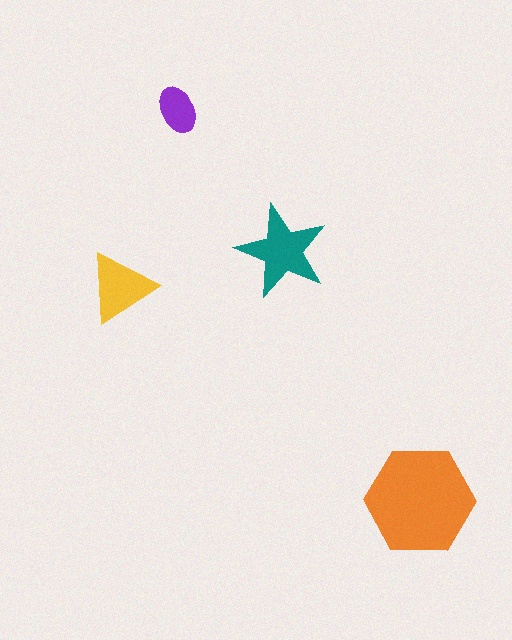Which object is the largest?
The orange hexagon.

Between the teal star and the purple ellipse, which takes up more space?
The teal star.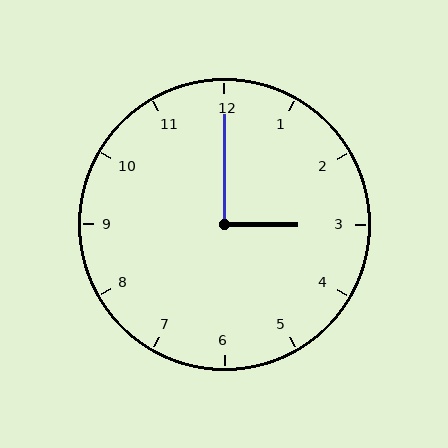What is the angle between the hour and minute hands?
Approximately 90 degrees.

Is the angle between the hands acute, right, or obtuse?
It is right.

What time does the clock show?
3:00.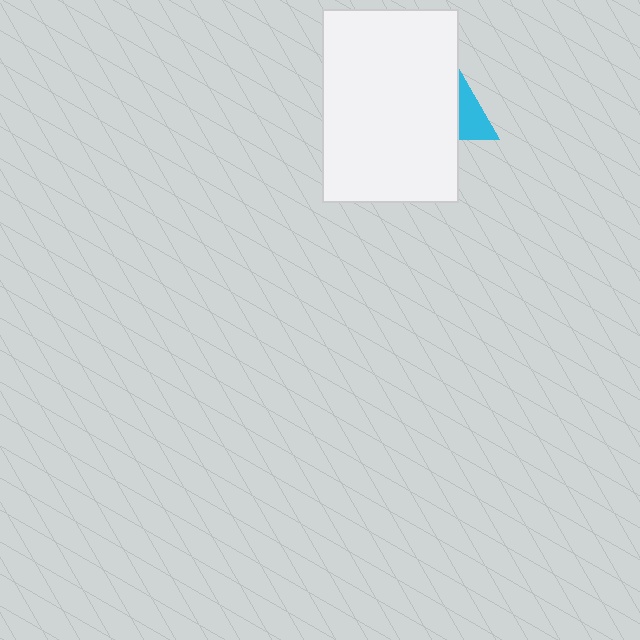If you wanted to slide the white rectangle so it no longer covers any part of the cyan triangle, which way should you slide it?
Slide it left — that is the most direct way to separate the two shapes.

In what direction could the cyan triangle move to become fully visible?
The cyan triangle could move right. That would shift it out from behind the white rectangle entirely.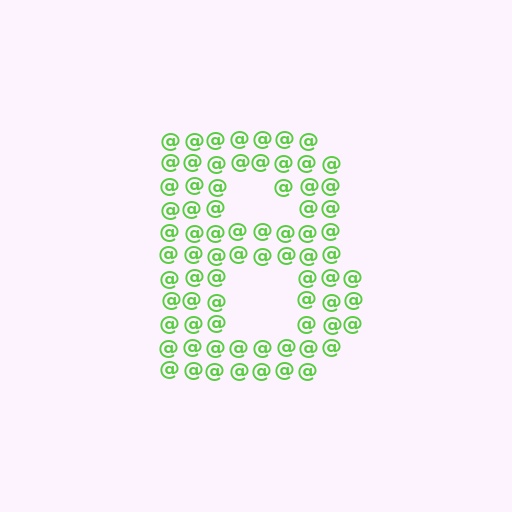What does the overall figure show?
The overall figure shows the letter B.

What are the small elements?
The small elements are at signs.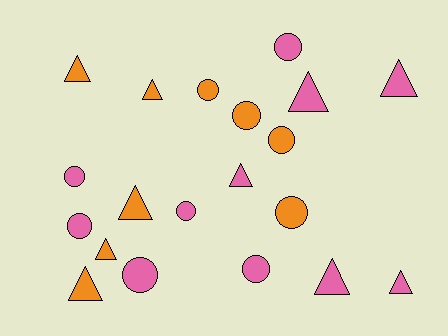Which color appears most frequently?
Pink, with 11 objects.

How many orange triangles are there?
There are 5 orange triangles.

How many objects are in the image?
There are 20 objects.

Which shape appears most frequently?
Circle, with 10 objects.